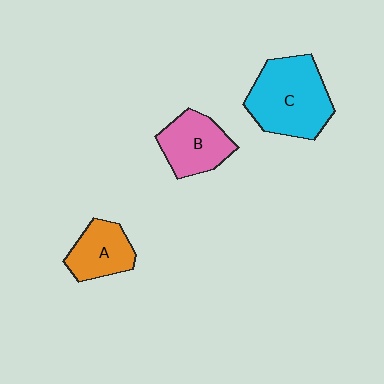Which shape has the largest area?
Shape C (cyan).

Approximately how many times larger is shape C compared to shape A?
Approximately 1.8 times.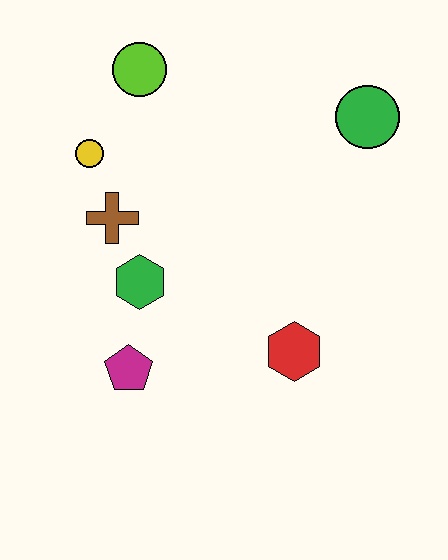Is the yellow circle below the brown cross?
No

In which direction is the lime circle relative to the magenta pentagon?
The lime circle is above the magenta pentagon.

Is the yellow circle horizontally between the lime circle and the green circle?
No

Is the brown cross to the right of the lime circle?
No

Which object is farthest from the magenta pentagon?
The green circle is farthest from the magenta pentagon.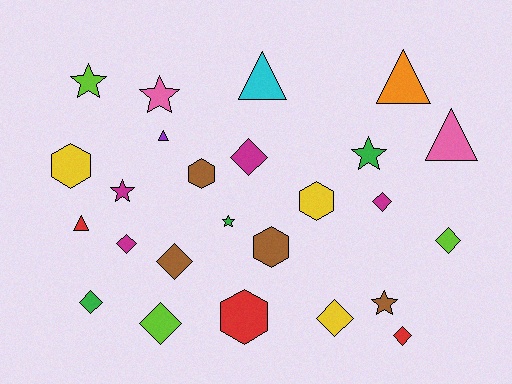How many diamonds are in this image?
There are 9 diamonds.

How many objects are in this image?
There are 25 objects.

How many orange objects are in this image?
There is 1 orange object.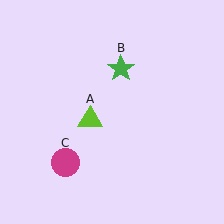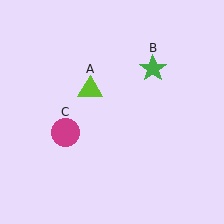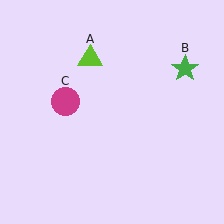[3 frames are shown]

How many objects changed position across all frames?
3 objects changed position: lime triangle (object A), green star (object B), magenta circle (object C).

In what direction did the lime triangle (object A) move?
The lime triangle (object A) moved up.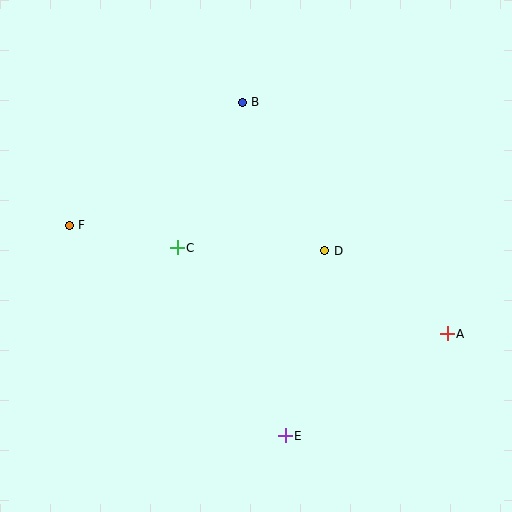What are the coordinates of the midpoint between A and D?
The midpoint between A and D is at (386, 292).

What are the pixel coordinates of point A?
Point A is at (447, 334).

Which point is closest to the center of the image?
Point D at (325, 251) is closest to the center.